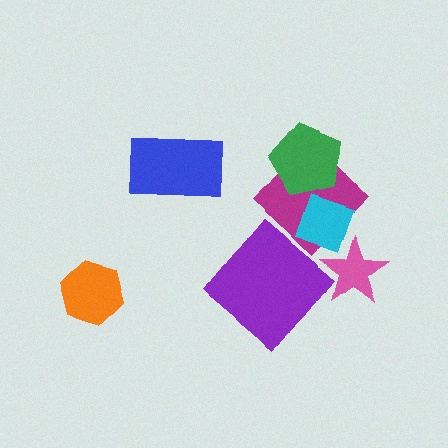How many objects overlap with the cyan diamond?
2 objects overlap with the cyan diamond.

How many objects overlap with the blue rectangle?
0 objects overlap with the blue rectangle.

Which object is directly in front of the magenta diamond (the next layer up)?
The green pentagon is directly in front of the magenta diamond.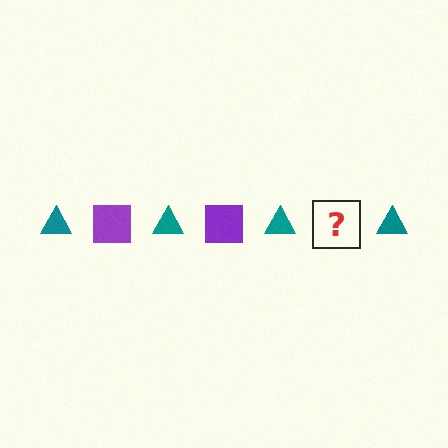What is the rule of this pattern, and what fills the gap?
The rule is that the pattern alternates between teal triangle and purple square. The gap should be filled with a purple square.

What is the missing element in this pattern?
The missing element is a purple square.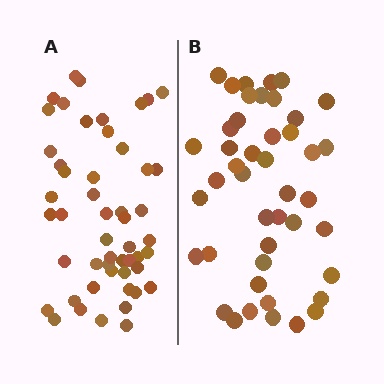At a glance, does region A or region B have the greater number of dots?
Region A (the left region) has more dots.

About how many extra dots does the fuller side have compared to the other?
Region A has roughly 8 or so more dots than region B.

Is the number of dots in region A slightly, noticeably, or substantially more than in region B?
Region A has only slightly more — the two regions are fairly close. The ratio is roughly 1.2 to 1.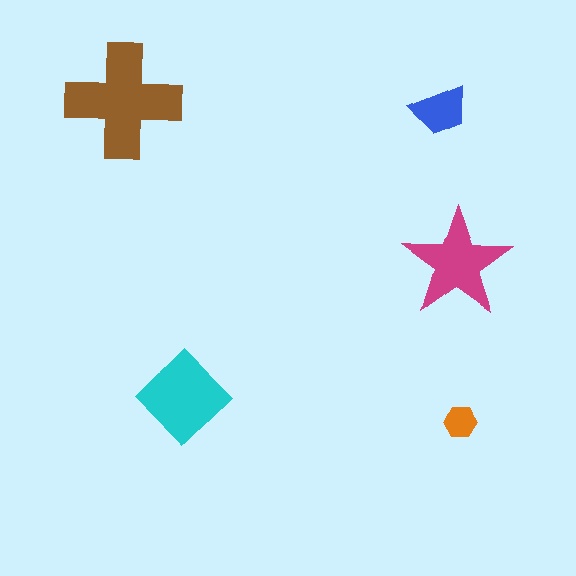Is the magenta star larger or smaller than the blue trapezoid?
Larger.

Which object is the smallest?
The orange hexagon.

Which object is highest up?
The brown cross is topmost.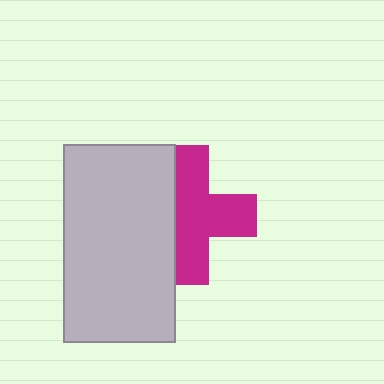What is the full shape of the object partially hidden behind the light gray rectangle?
The partially hidden object is a magenta cross.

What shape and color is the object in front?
The object in front is a light gray rectangle.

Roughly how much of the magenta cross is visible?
Most of it is visible (roughly 66%).